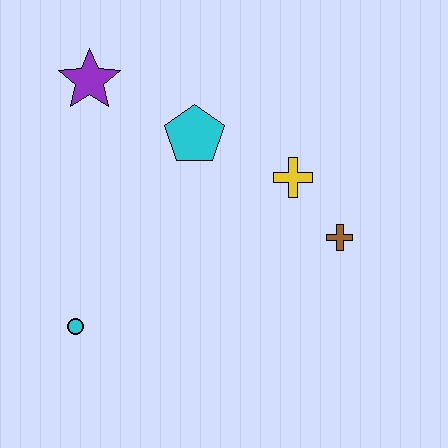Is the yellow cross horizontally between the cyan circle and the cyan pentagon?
No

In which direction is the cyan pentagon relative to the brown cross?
The cyan pentagon is to the left of the brown cross.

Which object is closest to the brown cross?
The yellow cross is closest to the brown cross.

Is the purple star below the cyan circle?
No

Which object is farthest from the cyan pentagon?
The cyan circle is farthest from the cyan pentagon.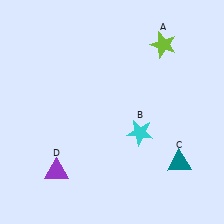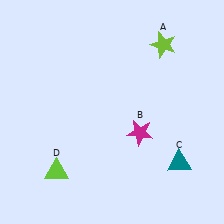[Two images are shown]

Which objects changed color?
B changed from cyan to magenta. D changed from purple to lime.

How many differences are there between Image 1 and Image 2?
There are 2 differences between the two images.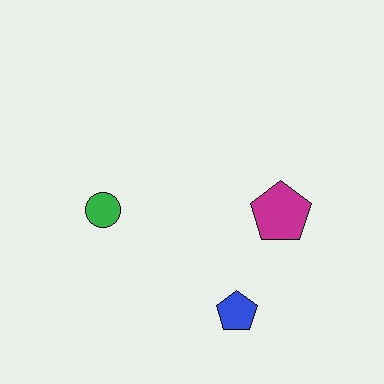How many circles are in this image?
There is 1 circle.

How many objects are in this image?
There are 3 objects.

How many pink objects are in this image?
There are no pink objects.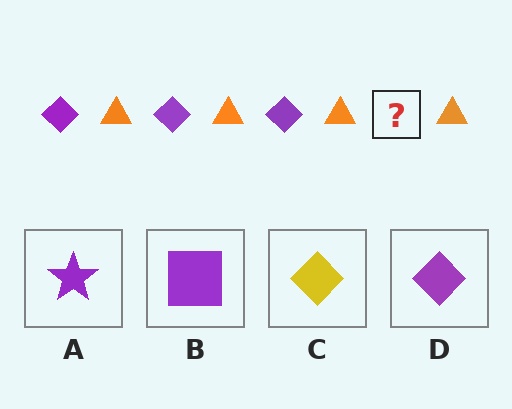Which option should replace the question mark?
Option D.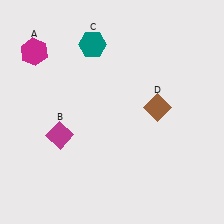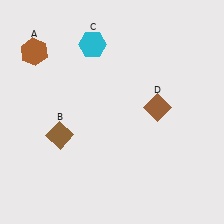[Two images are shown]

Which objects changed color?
A changed from magenta to brown. B changed from magenta to brown. C changed from teal to cyan.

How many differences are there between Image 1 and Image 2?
There are 3 differences between the two images.